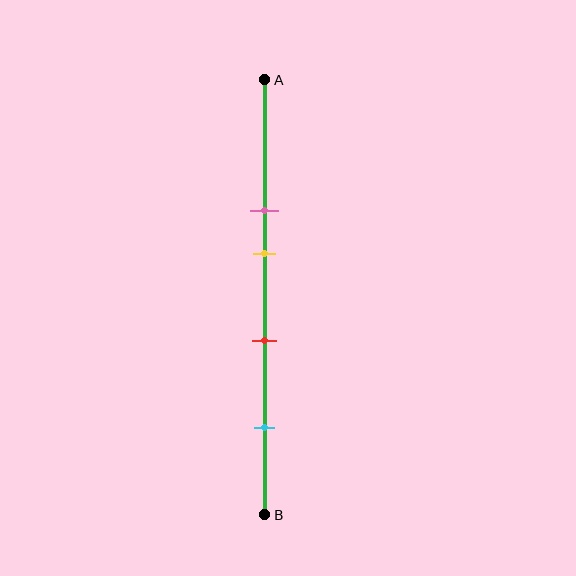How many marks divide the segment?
There are 4 marks dividing the segment.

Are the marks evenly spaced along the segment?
No, the marks are not evenly spaced.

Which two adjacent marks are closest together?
The pink and yellow marks are the closest adjacent pair.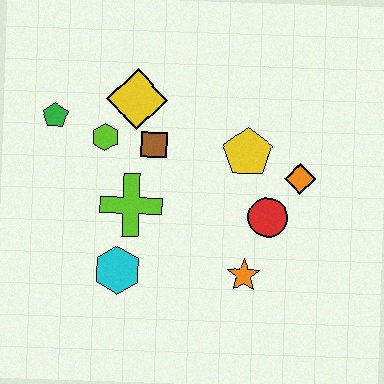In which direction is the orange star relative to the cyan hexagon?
The orange star is to the right of the cyan hexagon.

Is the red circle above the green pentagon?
No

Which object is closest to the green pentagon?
The lime hexagon is closest to the green pentagon.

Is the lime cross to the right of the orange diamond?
No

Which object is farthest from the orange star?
The green pentagon is farthest from the orange star.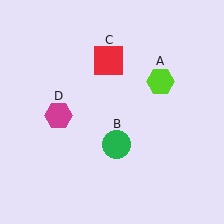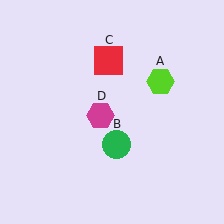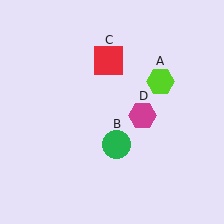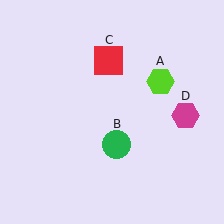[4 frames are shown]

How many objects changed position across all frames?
1 object changed position: magenta hexagon (object D).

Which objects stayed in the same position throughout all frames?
Lime hexagon (object A) and green circle (object B) and red square (object C) remained stationary.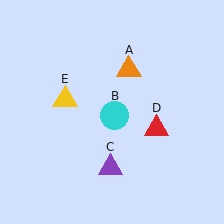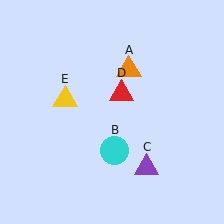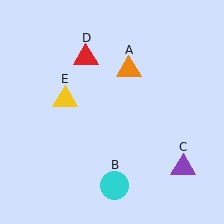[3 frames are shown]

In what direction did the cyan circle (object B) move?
The cyan circle (object B) moved down.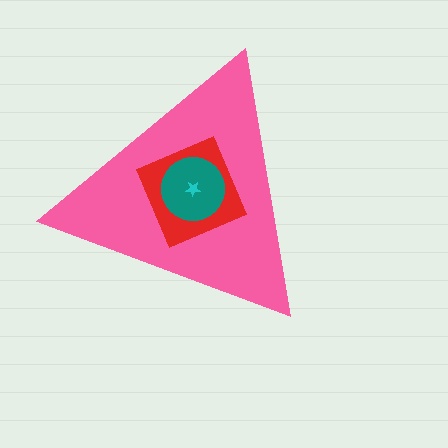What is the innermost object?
The cyan star.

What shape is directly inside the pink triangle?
The red diamond.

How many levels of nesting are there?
4.